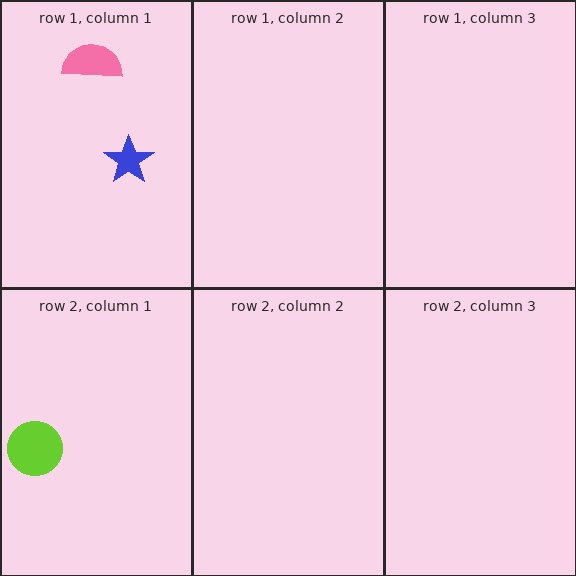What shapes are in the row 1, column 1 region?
The pink semicircle, the blue star.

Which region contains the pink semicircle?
The row 1, column 1 region.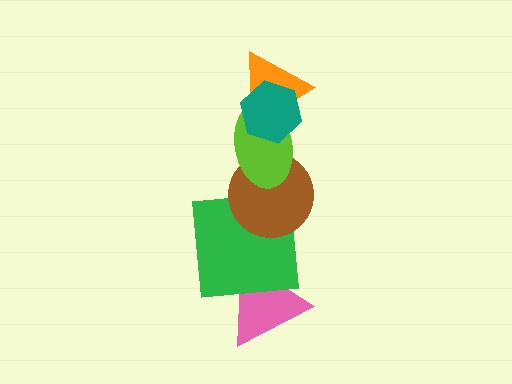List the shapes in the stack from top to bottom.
From top to bottom: the teal hexagon, the orange triangle, the lime ellipse, the brown circle, the green square, the pink triangle.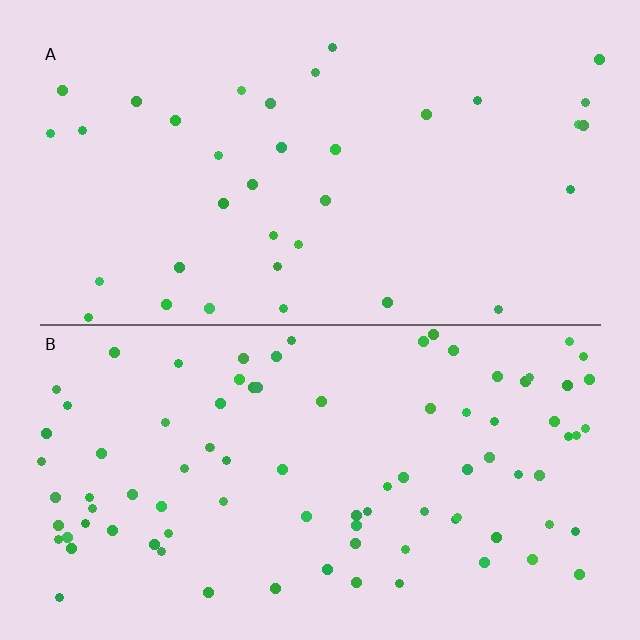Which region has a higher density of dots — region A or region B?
B (the bottom).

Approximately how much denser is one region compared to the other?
Approximately 2.5× — region B over region A.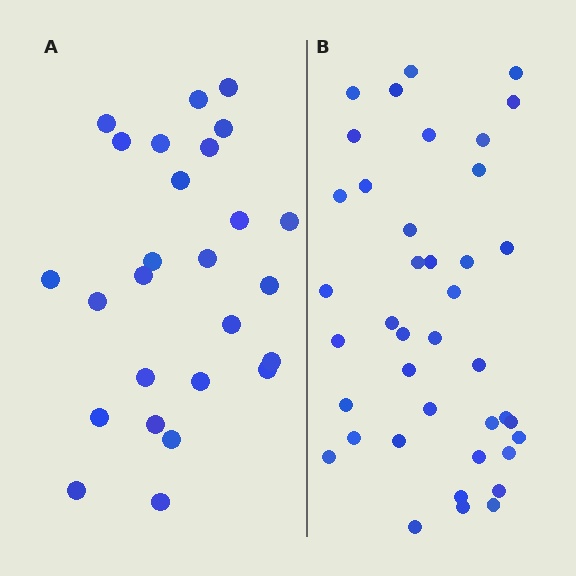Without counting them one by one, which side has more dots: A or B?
Region B (the right region) has more dots.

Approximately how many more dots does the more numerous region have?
Region B has approximately 15 more dots than region A.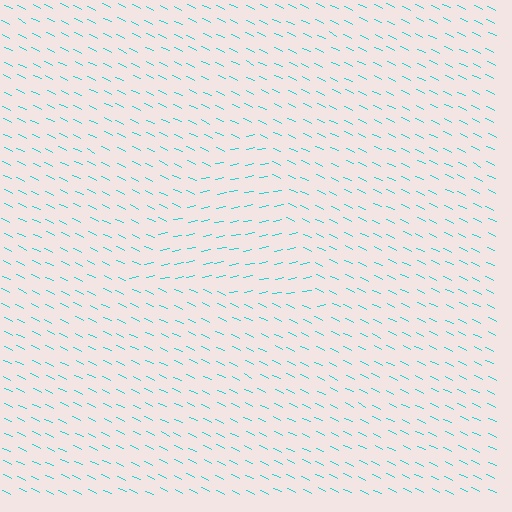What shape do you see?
I see a triangle.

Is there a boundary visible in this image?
Yes, there is a texture boundary formed by a change in line orientation.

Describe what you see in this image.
The image is filled with small cyan line segments. A triangle region in the image has lines oriented differently from the surrounding lines, creating a visible texture boundary.